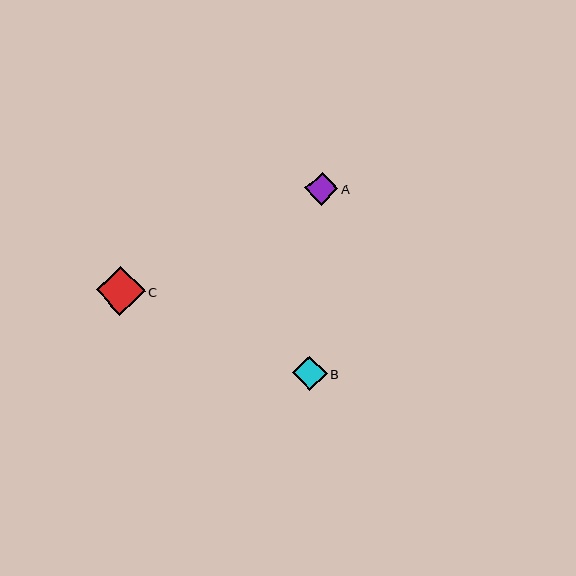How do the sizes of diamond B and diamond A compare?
Diamond B and diamond A are approximately the same size.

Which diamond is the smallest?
Diamond A is the smallest with a size of approximately 33 pixels.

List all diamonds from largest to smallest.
From largest to smallest: C, B, A.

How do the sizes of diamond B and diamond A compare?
Diamond B and diamond A are approximately the same size.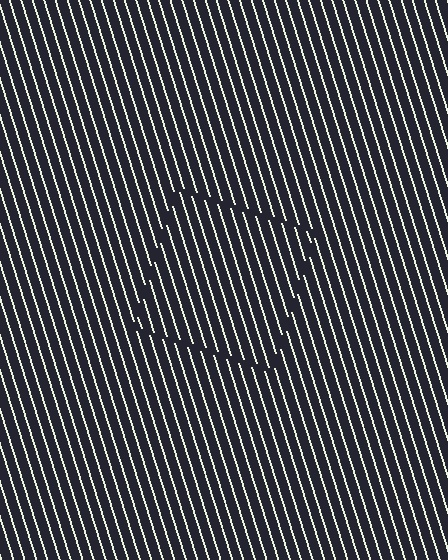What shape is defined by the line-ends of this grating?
An illusory square. The interior of the shape contains the same grating, shifted by half a period — the contour is defined by the phase discontinuity where line-ends from the inner and outer gratings abut.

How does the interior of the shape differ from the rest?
The interior of the shape contains the same grating, shifted by half a period — the contour is defined by the phase discontinuity where line-ends from the inner and outer gratings abut.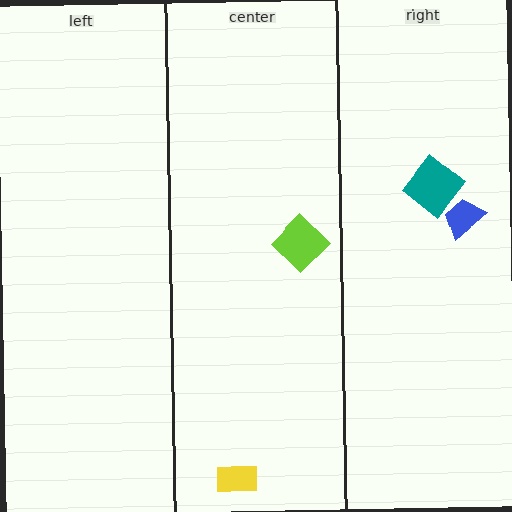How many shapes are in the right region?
2.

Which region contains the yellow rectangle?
The center region.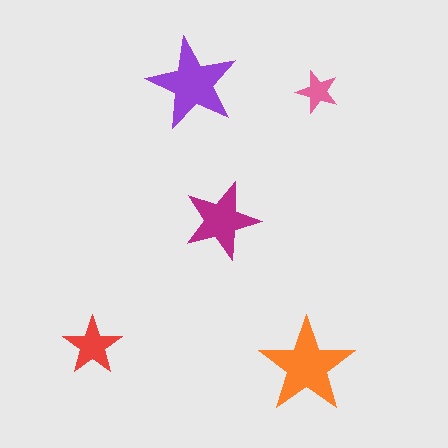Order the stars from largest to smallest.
the orange one, the purple one, the magenta one, the red one, the pink one.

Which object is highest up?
The purple star is topmost.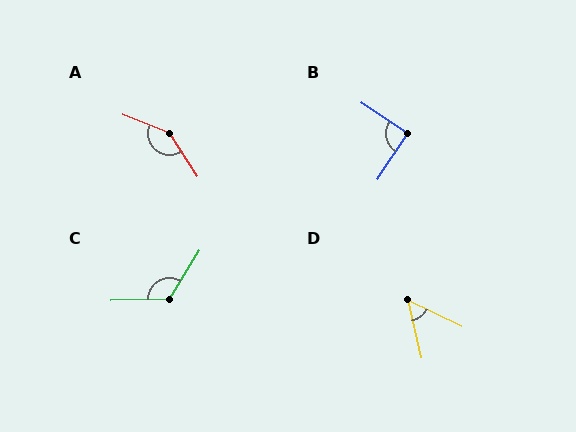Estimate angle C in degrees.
Approximately 123 degrees.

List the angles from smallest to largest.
D (52°), B (90°), C (123°), A (145°).